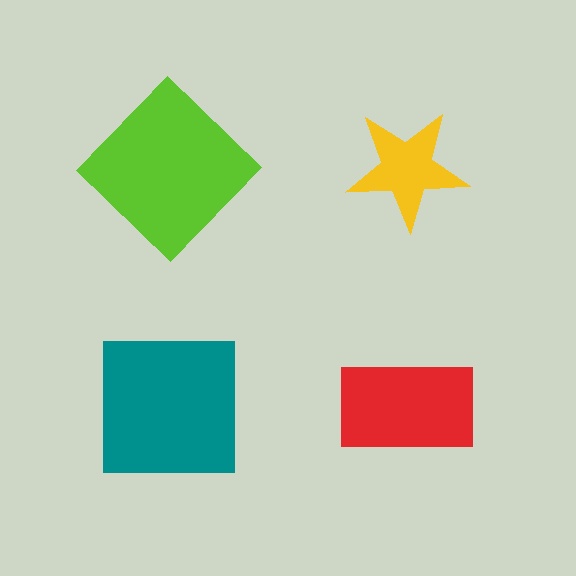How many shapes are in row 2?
2 shapes.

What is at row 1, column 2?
A yellow star.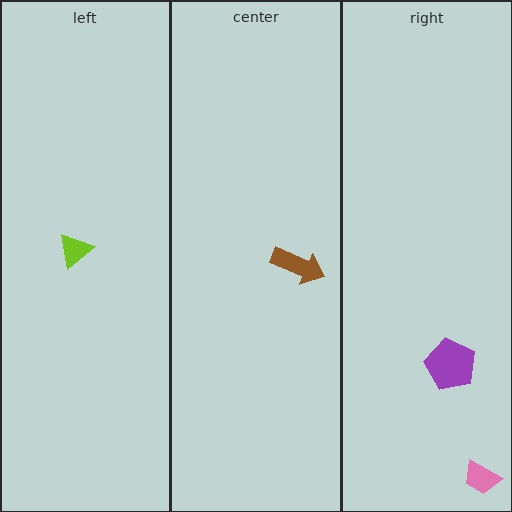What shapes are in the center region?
The brown arrow.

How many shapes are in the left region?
1.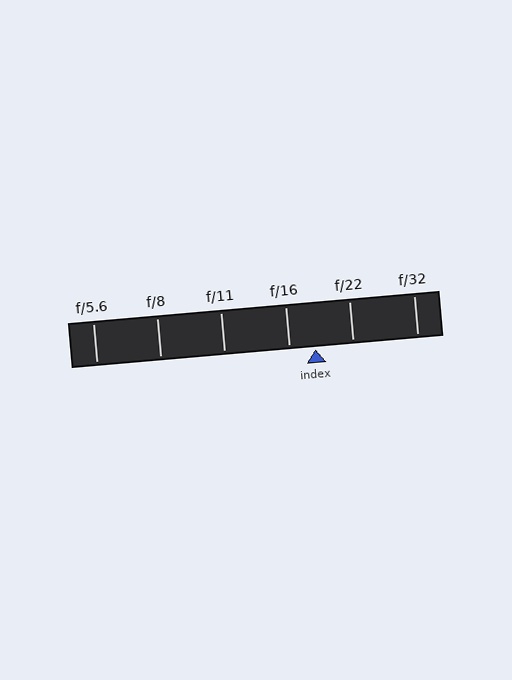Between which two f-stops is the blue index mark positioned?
The index mark is between f/16 and f/22.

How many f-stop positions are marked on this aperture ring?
There are 6 f-stop positions marked.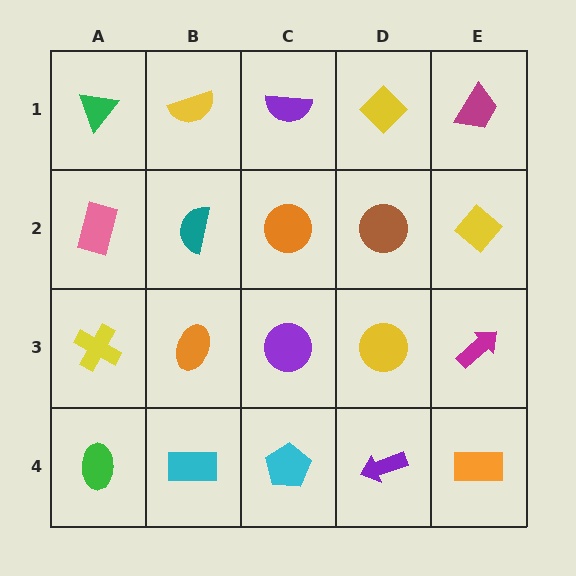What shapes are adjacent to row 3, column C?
An orange circle (row 2, column C), a cyan pentagon (row 4, column C), an orange ellipse (row 3, column B), a yellow circle (row 3, column D).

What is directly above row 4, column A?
A yellow cross.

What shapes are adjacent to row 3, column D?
A brown circle (row 2, column D), a purple arrow (row 4, column D), a purple circle (row 3, column C), a magenta arrow (row 3, column E).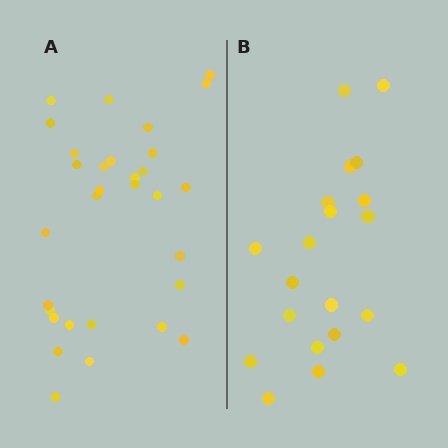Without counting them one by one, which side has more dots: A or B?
Region A (the left region) has more dots.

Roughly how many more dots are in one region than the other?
Region A has roughly 12 or so more dots than region B.